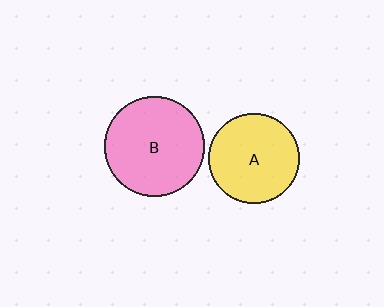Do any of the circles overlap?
No, none of the circles overlap.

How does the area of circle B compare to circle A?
Approximately 1.2 times.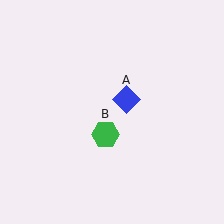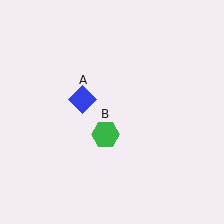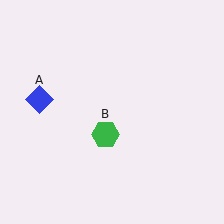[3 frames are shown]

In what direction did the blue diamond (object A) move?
The blue diamond (object A) moved left.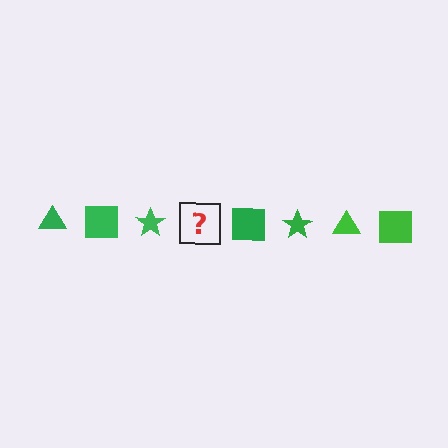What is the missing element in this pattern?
The missing element is a green triangle.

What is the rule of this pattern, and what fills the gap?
The rule is that the pattern cycles through triangle, square, star shapes in green. The gap should be filled with a green triangle.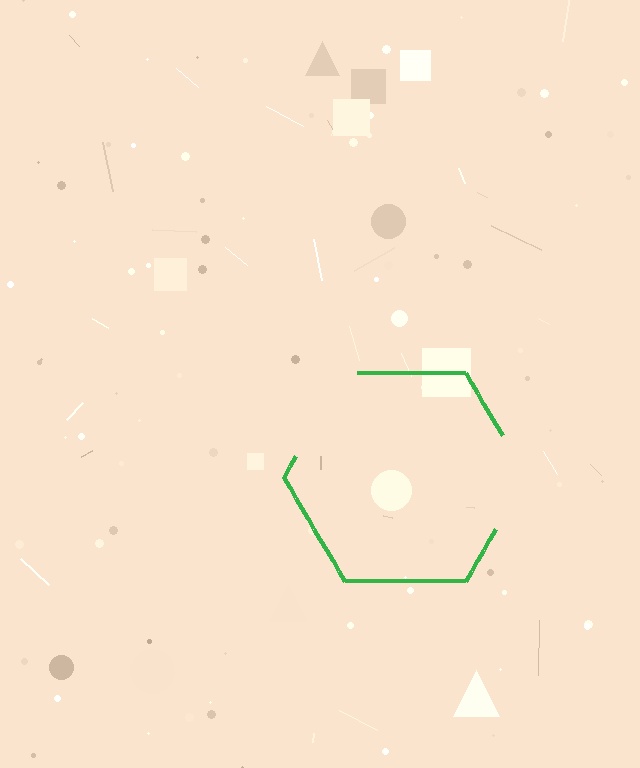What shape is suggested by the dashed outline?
The dashed outline suggests a hexagon.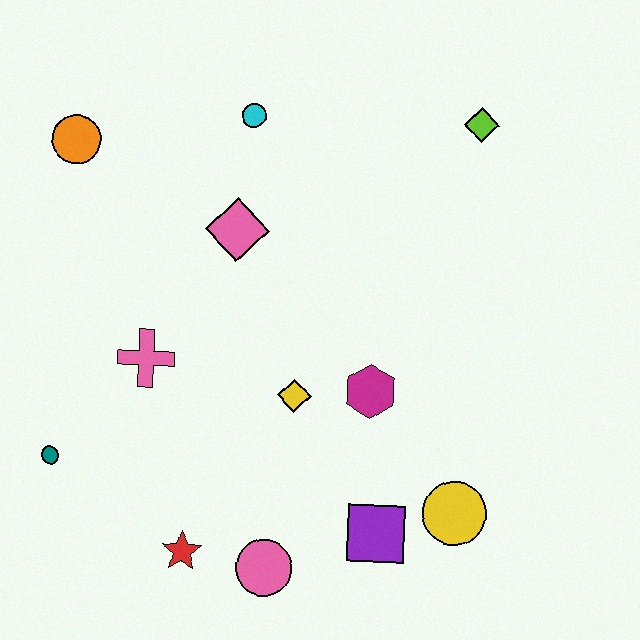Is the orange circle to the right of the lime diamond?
No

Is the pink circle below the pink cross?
Yes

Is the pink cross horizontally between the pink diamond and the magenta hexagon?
No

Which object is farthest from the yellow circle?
The orange circle is farthest from the yellow circle.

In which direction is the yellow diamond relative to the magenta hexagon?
The yellow diamond is to the left of the magenta hexagon.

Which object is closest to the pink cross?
The teal circle is closest to the pink cross.